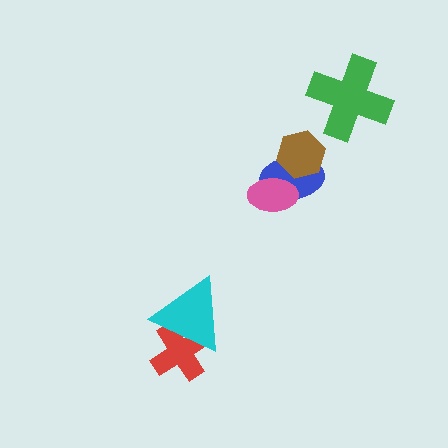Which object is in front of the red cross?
The cyan triangle is in front of the red cross.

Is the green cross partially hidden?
No, no other shape covers it.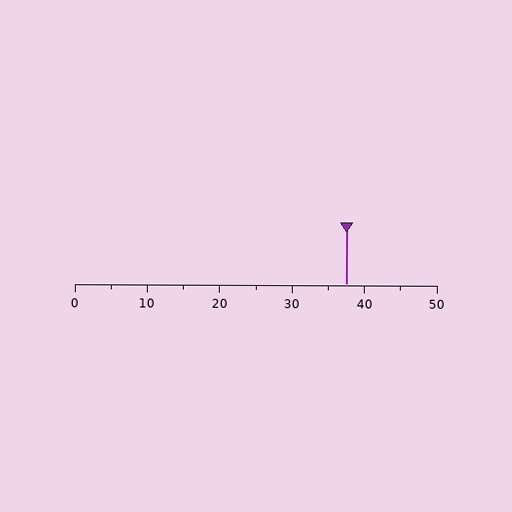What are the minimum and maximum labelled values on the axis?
The axis runs from 0 to 50.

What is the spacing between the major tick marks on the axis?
The major ticks are spaced 10 apart.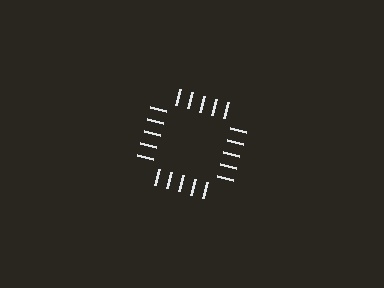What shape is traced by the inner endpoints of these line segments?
An illusory square — the line segments terminate on its edges but no continuous stroke is drawn.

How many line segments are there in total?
20 — 5 along each of the 4 edges.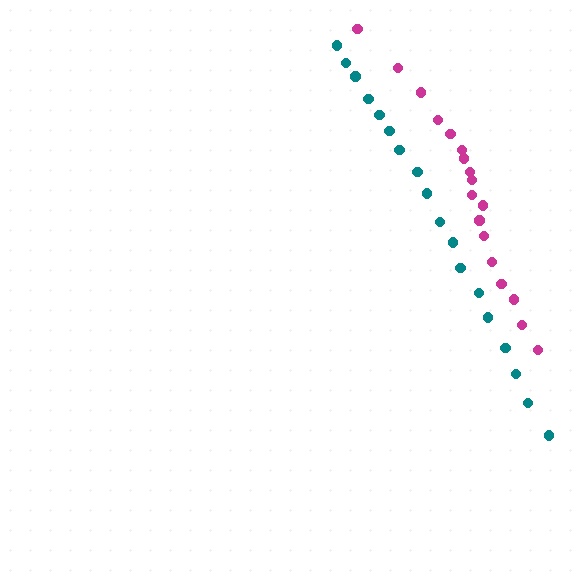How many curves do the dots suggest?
There are 2 distinct paths.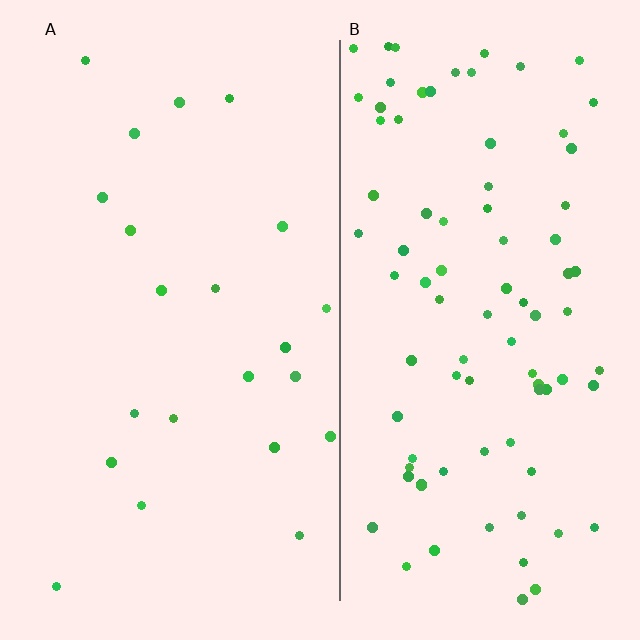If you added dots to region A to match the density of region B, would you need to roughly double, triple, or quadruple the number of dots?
Approximately quadruple.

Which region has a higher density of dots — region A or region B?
B (the right).